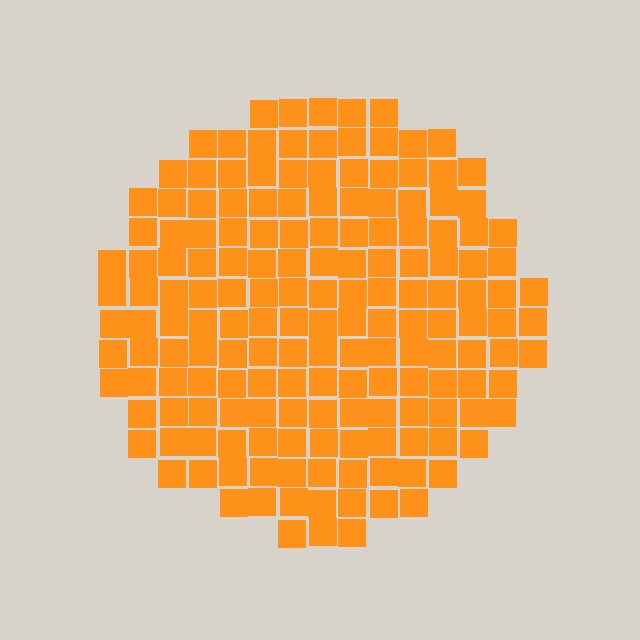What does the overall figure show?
The overall figure shows a circle.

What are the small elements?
The small elements are squares.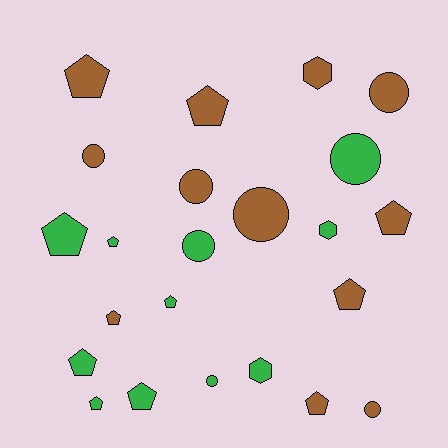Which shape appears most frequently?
Pentagon, with 12 objects.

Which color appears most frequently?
Brown, with 12 objects.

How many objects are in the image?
There are 23 objects.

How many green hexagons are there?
There are 2 green hexagons.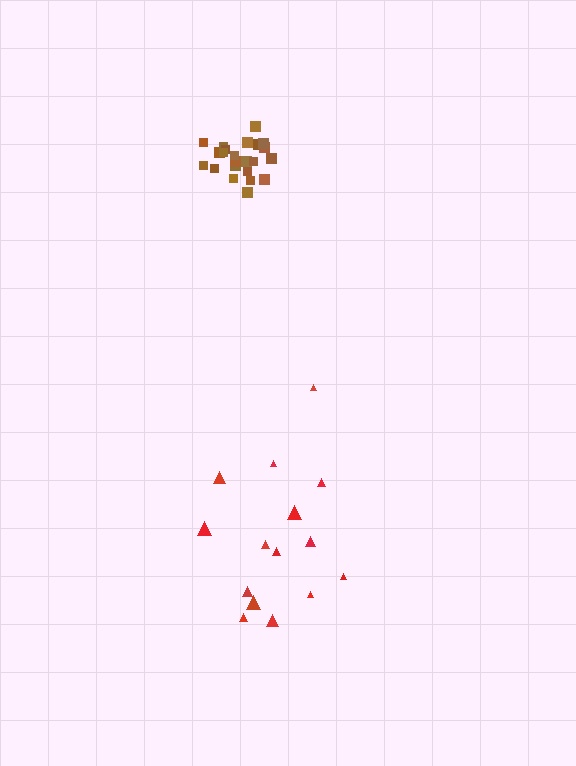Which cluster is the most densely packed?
Brown.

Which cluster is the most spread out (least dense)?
Red.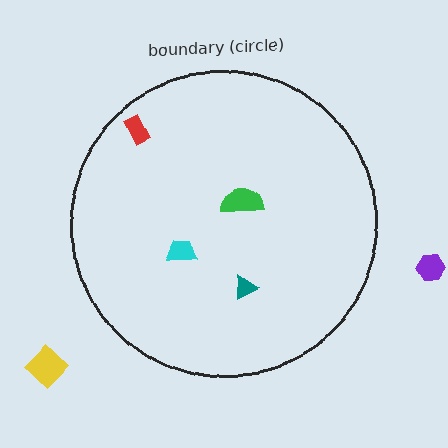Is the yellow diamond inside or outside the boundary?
Outside.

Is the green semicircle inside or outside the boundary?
Inside.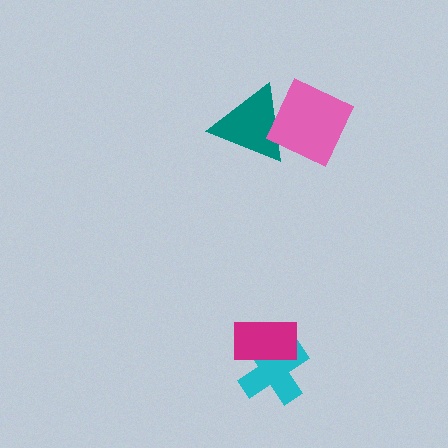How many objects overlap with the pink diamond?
1 object overlaps with the pink diamond.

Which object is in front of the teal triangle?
The pink diamond is in front of the teal triangle.